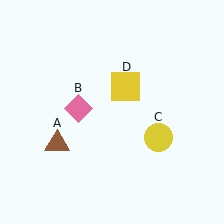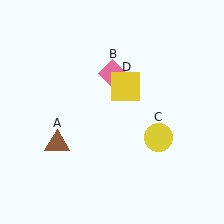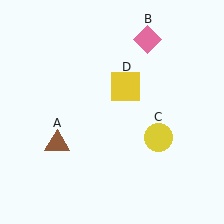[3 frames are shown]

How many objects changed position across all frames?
1 object changed position: pink diamond (object B).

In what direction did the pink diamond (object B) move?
The pink diamond (object B) moved up and to the right.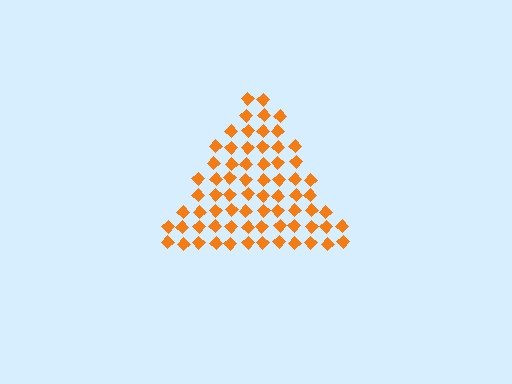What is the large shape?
The large shape is a triangle.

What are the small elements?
The small elements are diamonds.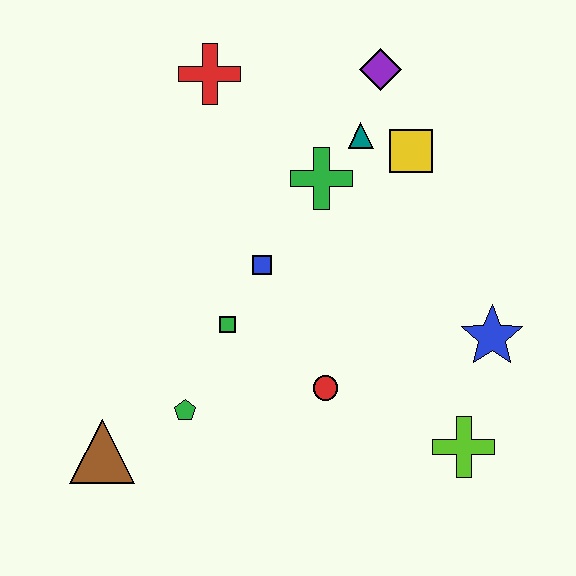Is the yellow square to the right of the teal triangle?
Yes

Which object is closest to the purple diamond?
The teal triangle is closest to the purple diamond.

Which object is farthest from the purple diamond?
The brown triangle is farthest from the purple diamond.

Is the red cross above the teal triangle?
Yes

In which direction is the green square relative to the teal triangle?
The green square is below the teal triangle.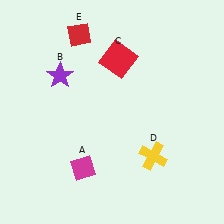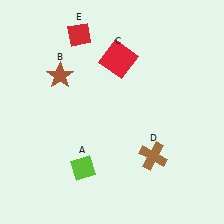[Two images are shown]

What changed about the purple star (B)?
In Image 1, B is purple. In Image 2, it changed to brown.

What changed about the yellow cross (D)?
In Image 1, D is yellow. In Image 2, it changed to brown.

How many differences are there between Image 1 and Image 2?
There are 3 differences between the two images.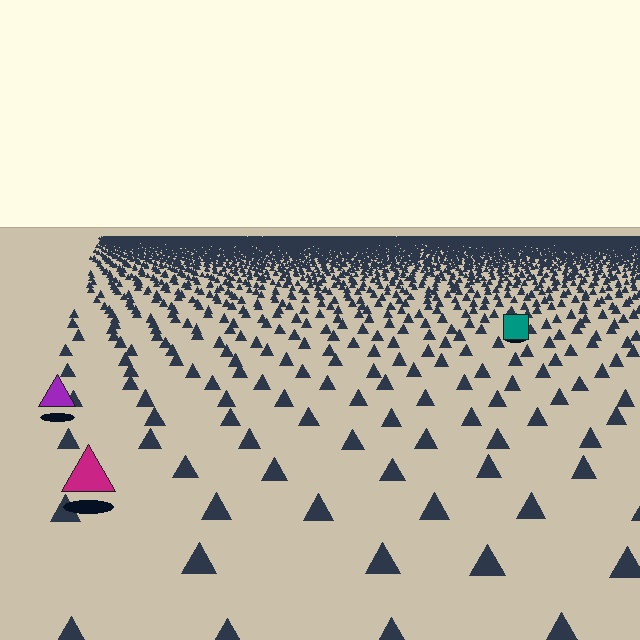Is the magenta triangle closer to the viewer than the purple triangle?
Yes. The magenta triangle is closer — you can tell from the texture gradient: the ground texture is coarser near it.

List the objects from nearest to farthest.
From nearest to farthest: the magenta triangle, the purple triangle, the teal square.